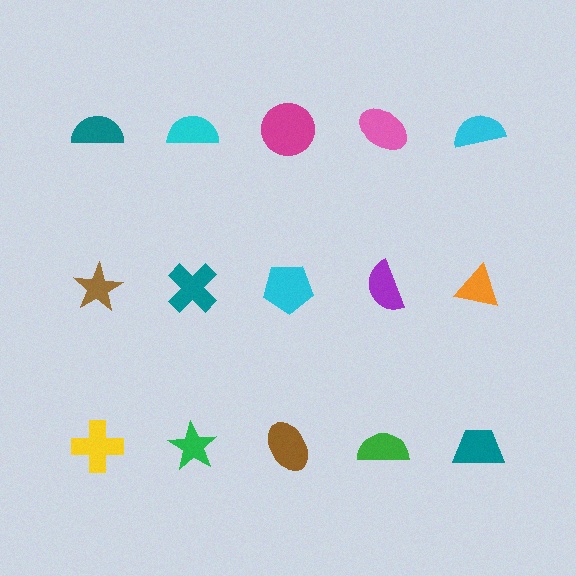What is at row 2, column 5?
An orange triangle.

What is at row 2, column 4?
A purple semicircle.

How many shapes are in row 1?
5 shapes.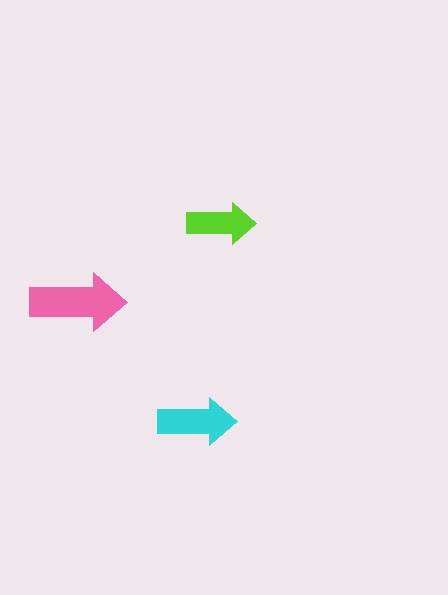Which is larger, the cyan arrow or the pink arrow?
The pink one.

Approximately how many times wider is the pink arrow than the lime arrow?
About 1.5 times wider.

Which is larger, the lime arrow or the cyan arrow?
The cyan one.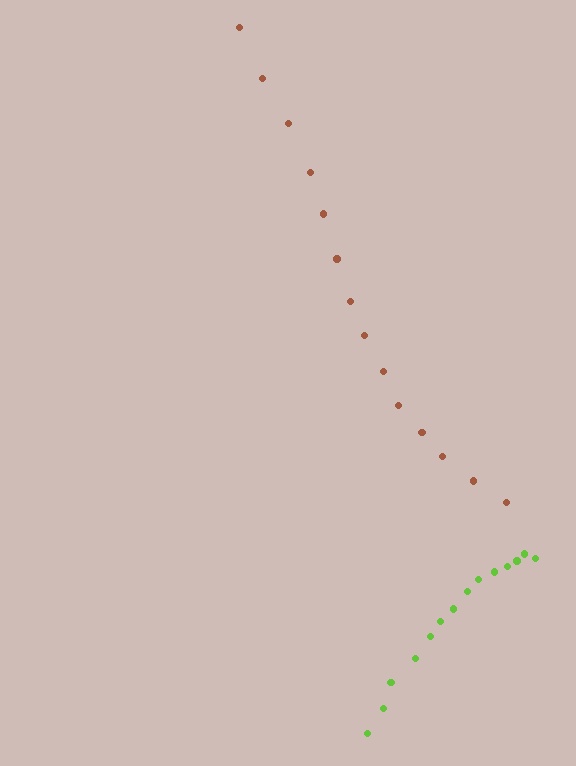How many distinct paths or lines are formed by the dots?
There are 2 distinct paths.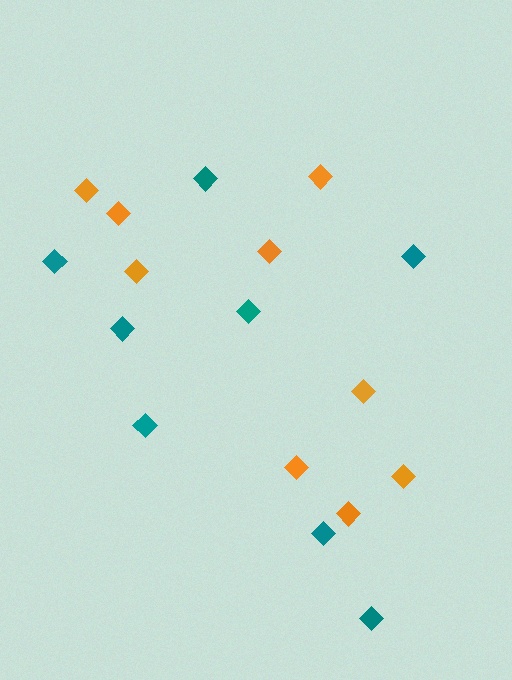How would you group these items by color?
There are 2 groups: one group of teal diamonds (8) and one group of orange diamonds (9).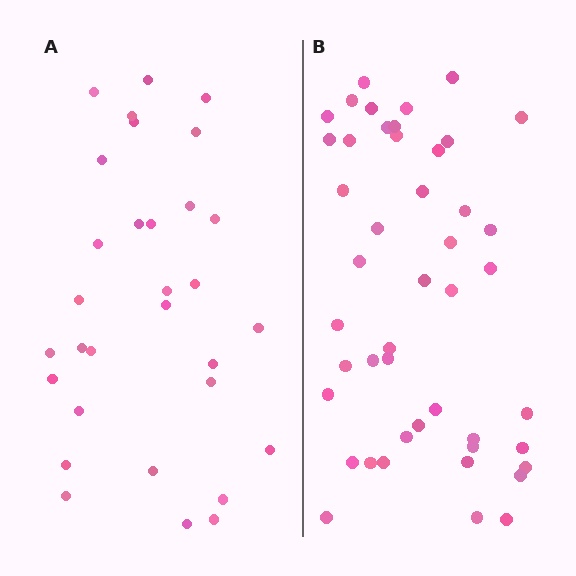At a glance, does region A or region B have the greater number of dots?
Region B (the right region) has more dots.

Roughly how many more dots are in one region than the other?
Region B has approximately 15 more dots than region A.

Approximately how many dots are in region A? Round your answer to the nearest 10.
About 30 dots. (The exact count is 31, which rounds to 30.)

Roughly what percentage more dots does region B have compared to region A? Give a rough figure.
About 50% more.